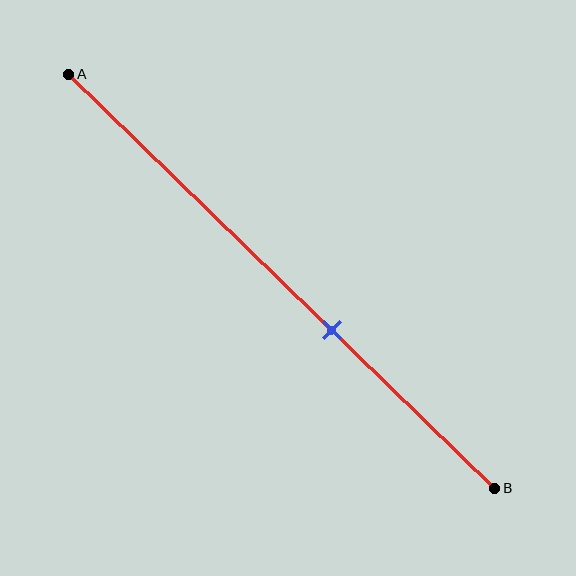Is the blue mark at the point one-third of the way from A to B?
No, the mark is at about 60% from A, not at the 33% one-third point.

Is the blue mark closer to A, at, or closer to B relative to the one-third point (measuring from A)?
The blue mark is closer to point B than the one-third point of segment AB.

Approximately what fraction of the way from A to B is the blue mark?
The blue mark is approximately 60% of the way from A to B.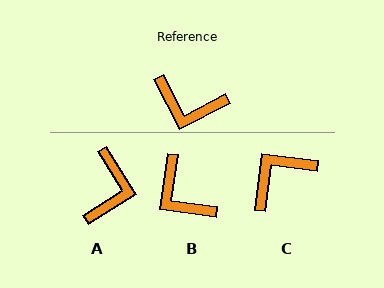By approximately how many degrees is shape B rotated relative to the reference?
Approximately 36 degrees clockwise.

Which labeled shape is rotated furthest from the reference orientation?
C, about 124 degrees away.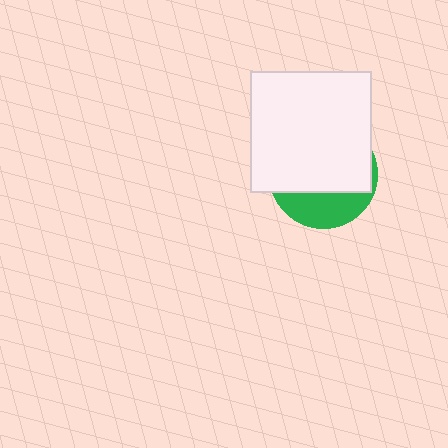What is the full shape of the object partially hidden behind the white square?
The partially hidden object is a green circle.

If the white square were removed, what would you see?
You would see the complete green circle.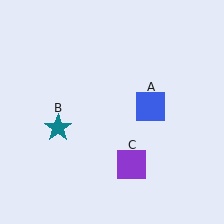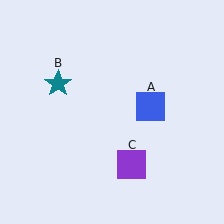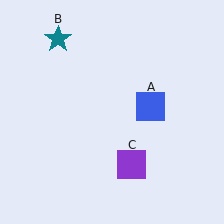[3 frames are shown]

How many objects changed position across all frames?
1 object changed position: teal star (object B).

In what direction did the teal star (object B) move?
The teal star (object B) moved up.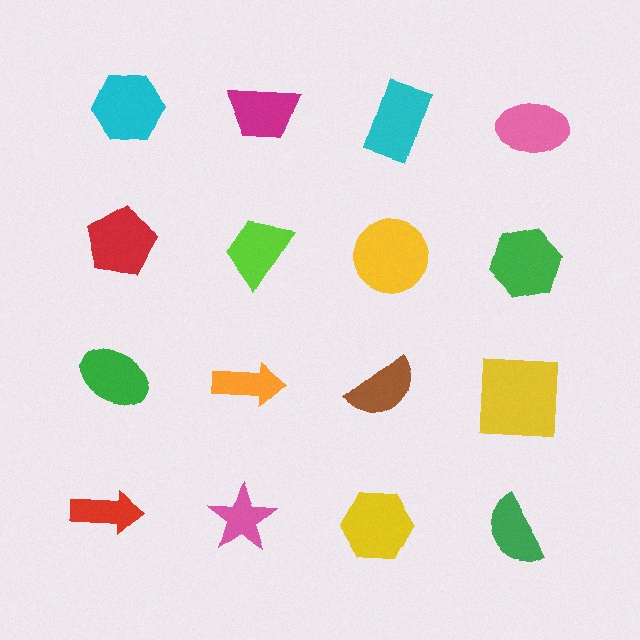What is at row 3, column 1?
A green ellipse.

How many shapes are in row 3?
4 shapes.